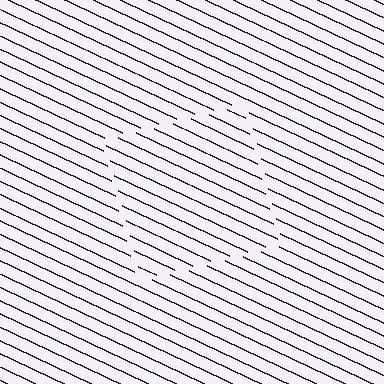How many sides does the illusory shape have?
4 sides — the line-ends trace a square.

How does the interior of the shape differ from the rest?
The interior of the shape contains the same grating, shifted by half a period — the contour is defined by the phase discontinuity where line-ends from the inner and outer gratings abut.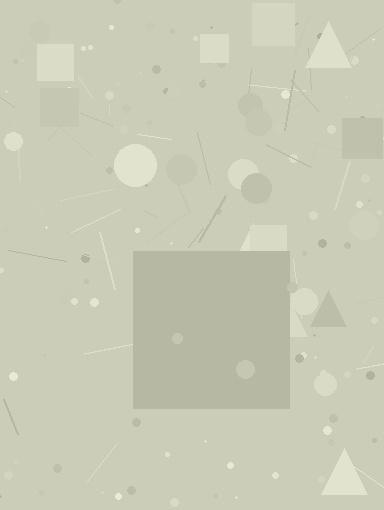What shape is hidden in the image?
A square is hidden in the image.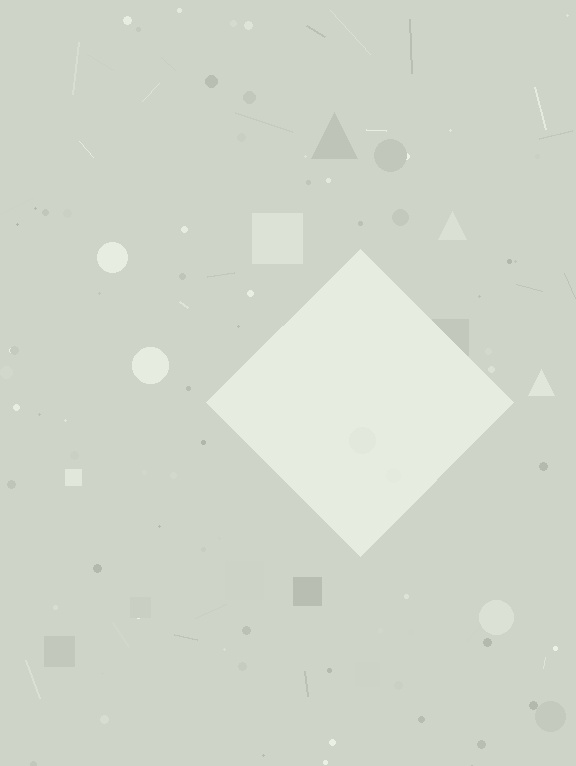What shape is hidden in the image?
A diamond is hidden in the image.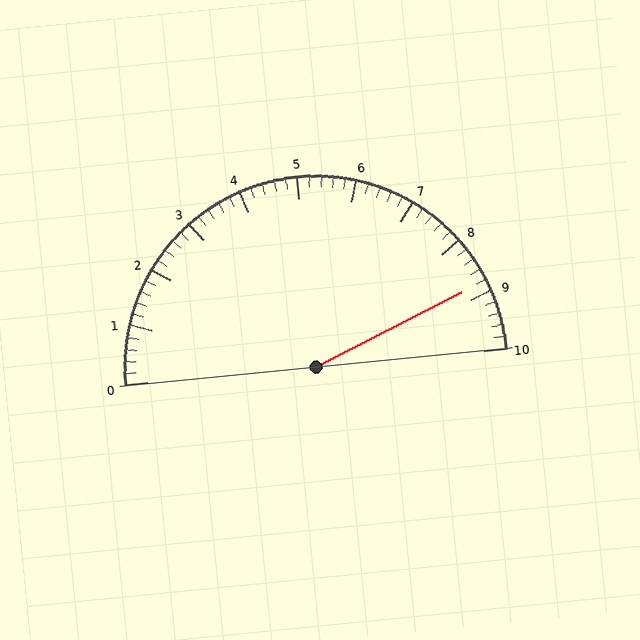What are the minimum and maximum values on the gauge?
The gauge ranges from 0 to 10.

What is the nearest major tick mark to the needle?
The nearest major tick mark is 9.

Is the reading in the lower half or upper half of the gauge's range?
The reading is in the upper half of the range (0 to 10).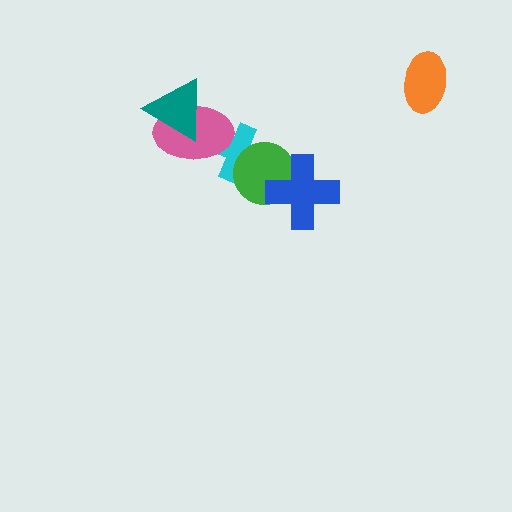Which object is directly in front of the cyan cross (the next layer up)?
The pink ellipse is directly in front of the cyan cross.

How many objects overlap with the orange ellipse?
0 objects overlap with the orange ellipse.